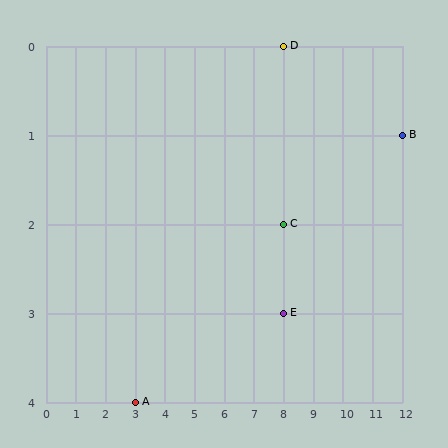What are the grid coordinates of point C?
Point C is at grid coordinates (8, 2).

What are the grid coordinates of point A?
Point A is at grid coordinates (3, 4).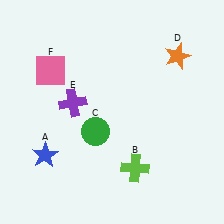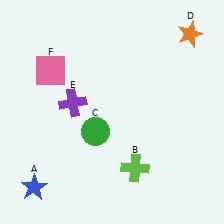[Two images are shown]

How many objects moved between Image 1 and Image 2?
2 objects moved between the two images.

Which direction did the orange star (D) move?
The orange star (D) moved up.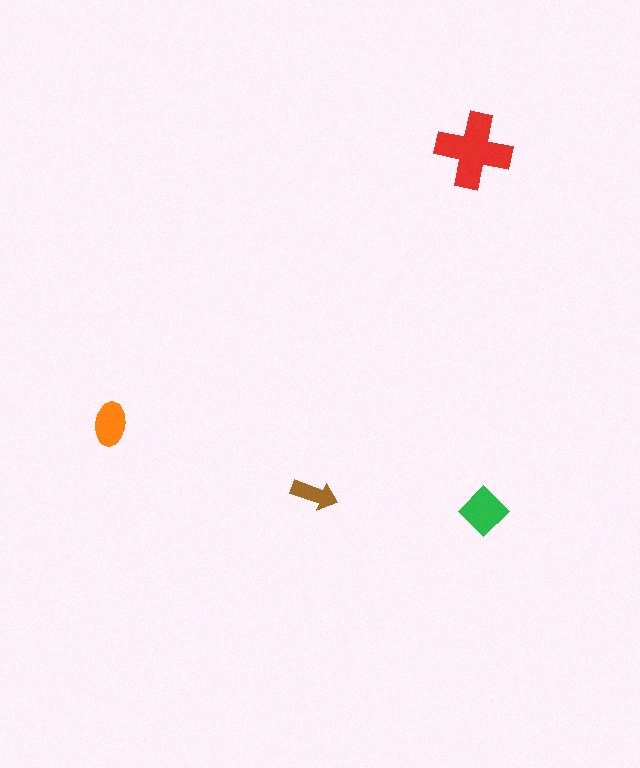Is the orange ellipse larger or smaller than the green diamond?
Smaller.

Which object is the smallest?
The brown arrow.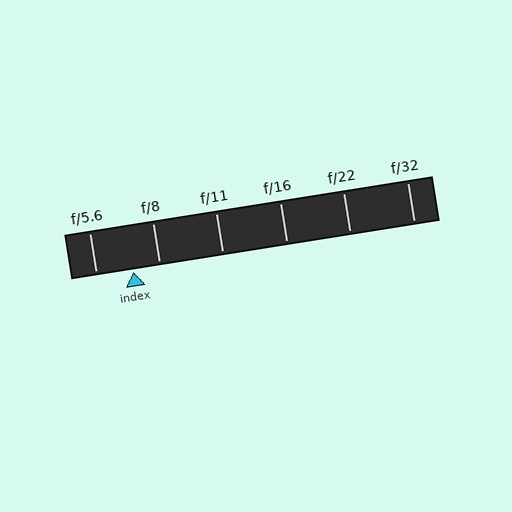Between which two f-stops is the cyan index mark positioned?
The index mark is between f/5.6 and f/8.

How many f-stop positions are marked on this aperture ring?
There are 6 f-stop positions marked.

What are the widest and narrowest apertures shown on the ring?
The widest aperture shown is f/5.6 and the narrowest is f/32.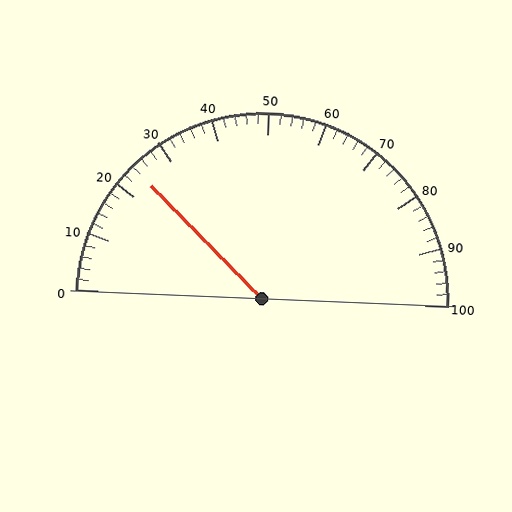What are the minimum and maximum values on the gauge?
The gauge ranges from 0 to 100.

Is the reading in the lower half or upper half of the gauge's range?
The reading is in the lower half of the range (0 to 100).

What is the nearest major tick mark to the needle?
The nearest major tick mark is 20.